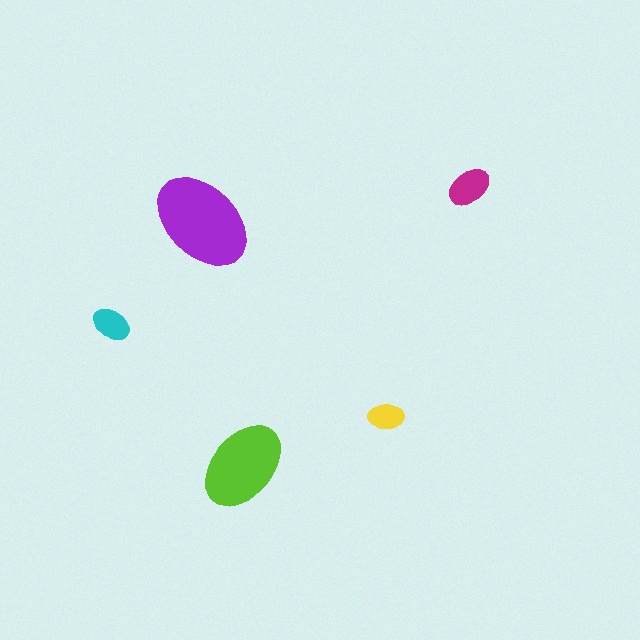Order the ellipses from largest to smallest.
the purple one, the lime one, the magenta one, the cyan one, the yellow one.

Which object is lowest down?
The lime ellipse is bottommost.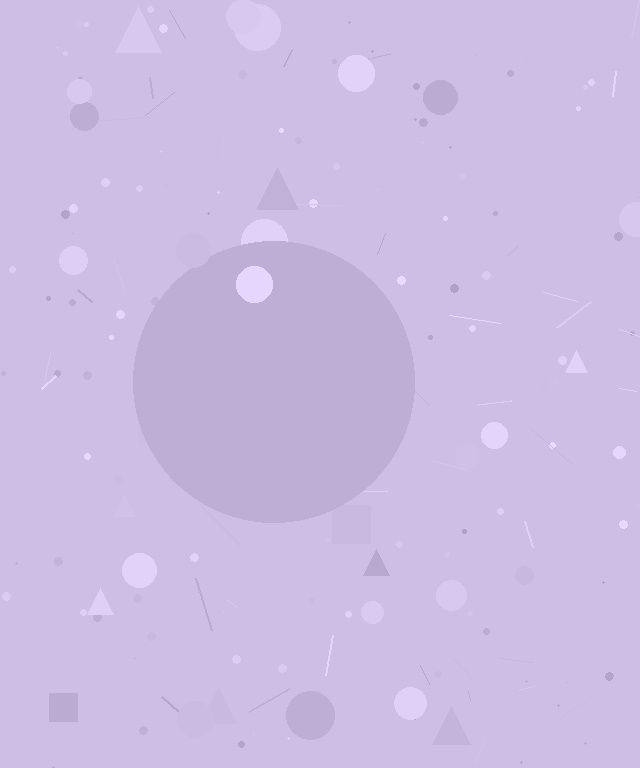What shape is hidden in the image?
A circle is hidden in the image.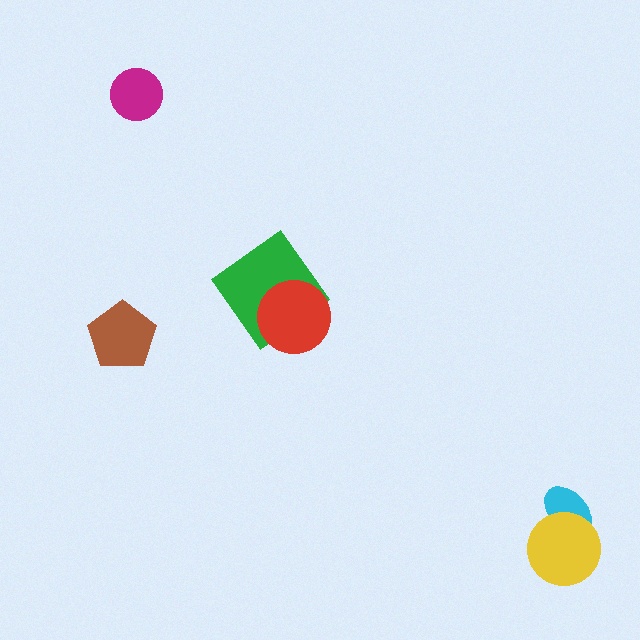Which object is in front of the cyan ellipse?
The yellow circle is in front of the cyan ellipse.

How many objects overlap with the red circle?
1 object overlaps with the red circle.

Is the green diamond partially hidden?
Yes, it is partially covered by another shape.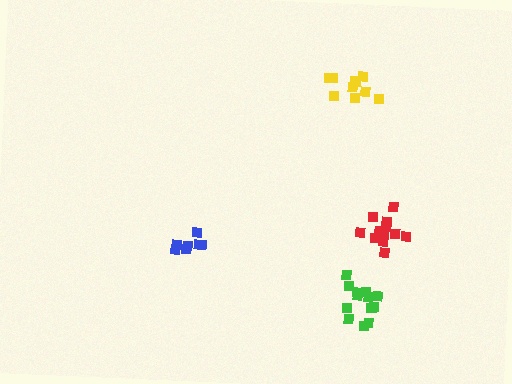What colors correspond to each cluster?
The clusters are colored: red, green, blue, yellow.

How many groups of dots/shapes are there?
There are 4 groups.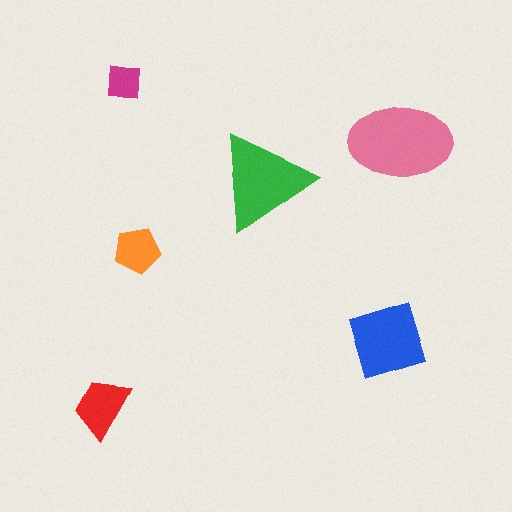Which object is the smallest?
The magenta square.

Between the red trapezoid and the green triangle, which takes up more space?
The green triangle.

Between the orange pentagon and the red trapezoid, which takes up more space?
The red trapezoid.